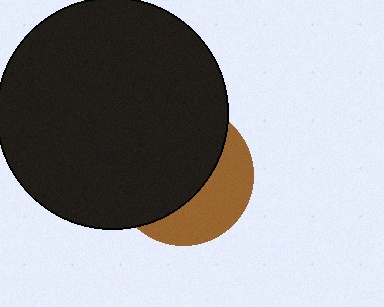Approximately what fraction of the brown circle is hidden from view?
Roughly 63% of the brown circle is hidden behind the black circle.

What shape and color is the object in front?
The object in front is a black circle.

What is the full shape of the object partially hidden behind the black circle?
The partially hidden object is a brown circle.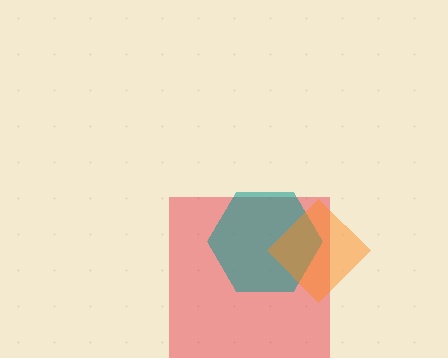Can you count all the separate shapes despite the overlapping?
Yes, there are 3 separate shapes.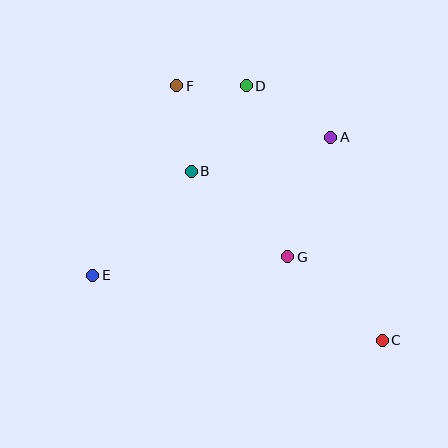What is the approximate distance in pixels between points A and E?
The distance between A and E is approximately 275 pixels.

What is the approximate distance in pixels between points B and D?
The distance between B and D is approximately 102 pixels.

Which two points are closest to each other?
Points D and F are closest to each other.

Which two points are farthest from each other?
Points C and F are farthest from each other.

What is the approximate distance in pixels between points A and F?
The distance between A and F is approximately 162 pixels.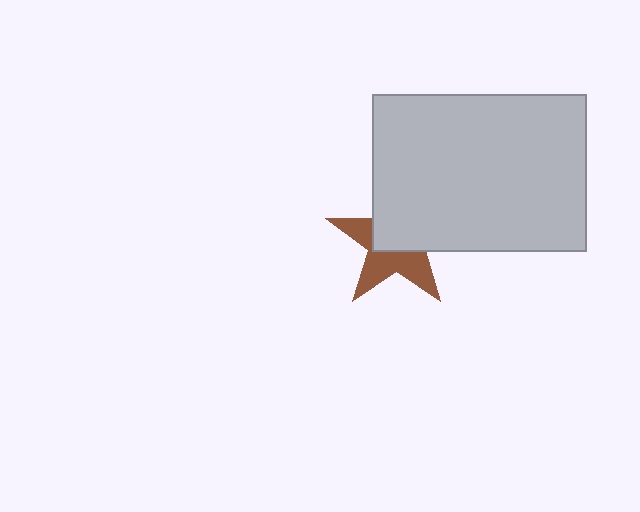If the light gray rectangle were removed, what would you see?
You would see the complete brown star.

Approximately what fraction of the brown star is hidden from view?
Roughly 52% of the brown star is hidden behind the light gray rectangle.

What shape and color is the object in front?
The object in front is a light gray rectangle.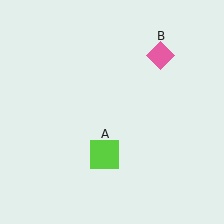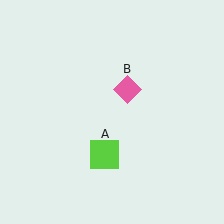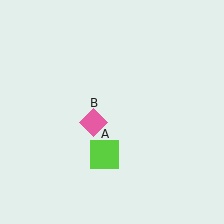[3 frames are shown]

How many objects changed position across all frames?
1 object changed position: pink diamond (object B).